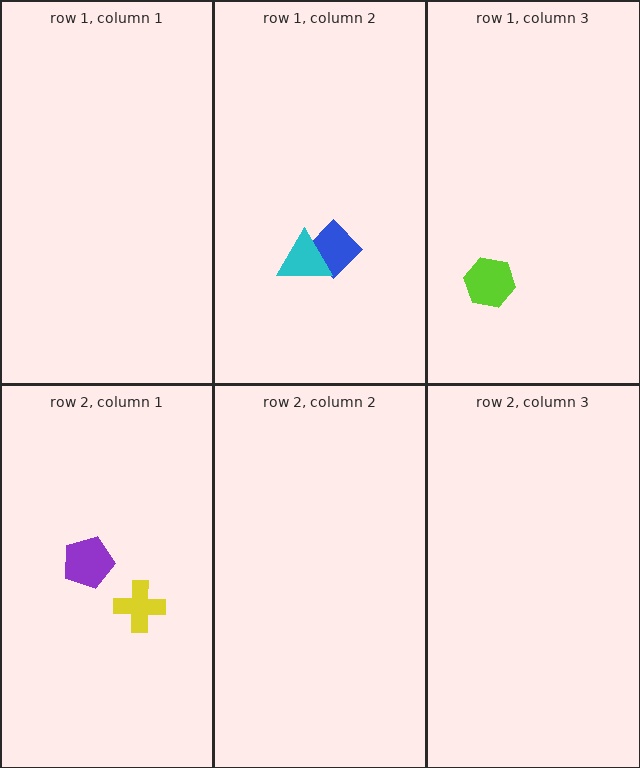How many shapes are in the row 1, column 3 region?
1.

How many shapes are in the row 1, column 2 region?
2.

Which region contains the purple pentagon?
The row 2, column 1 region.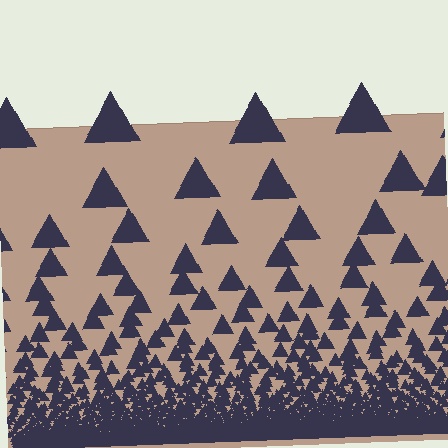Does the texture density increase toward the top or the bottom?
Density increases toward the bottom.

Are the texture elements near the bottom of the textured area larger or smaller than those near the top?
Smaller. The gradient is inverted — elements near the bottom are smaller and denser.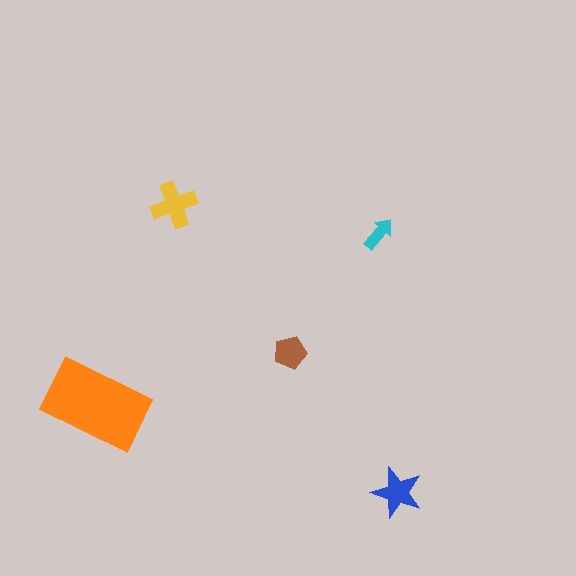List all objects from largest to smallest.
The orange rectangle, the yellow cross, the blue star, the brown pentagon, the cyan arrow.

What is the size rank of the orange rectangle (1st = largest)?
1st.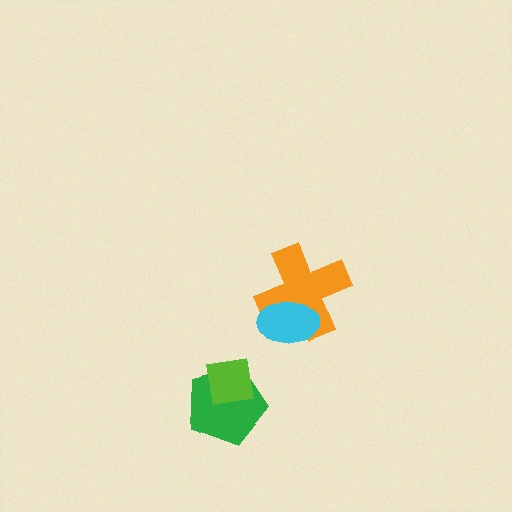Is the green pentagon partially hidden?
Yes, it is partially covered by another shape.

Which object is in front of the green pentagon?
The lime square is in front of the green pentagon.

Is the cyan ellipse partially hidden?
No, no other shape covers it.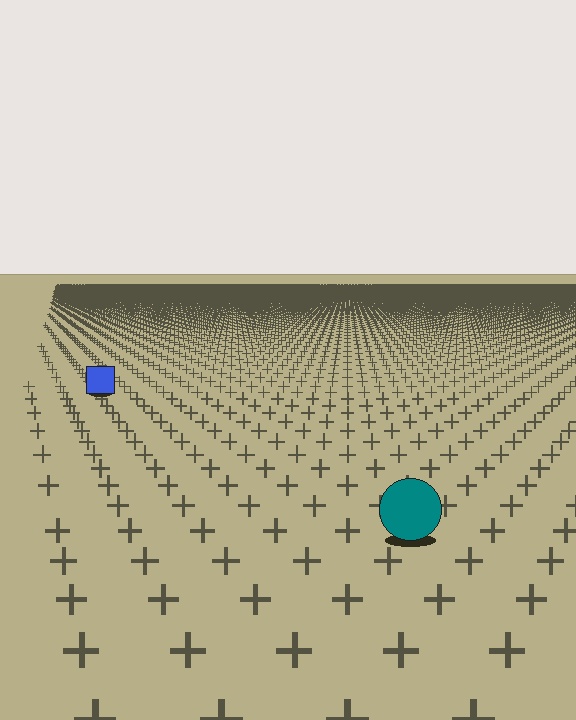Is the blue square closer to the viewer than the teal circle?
No. The teal circle is closer — you can tell from the texture gradient: the ground texture is coarser near it.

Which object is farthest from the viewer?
The blue square is farthest from the viewer. It appears smaller and the ground texture around it is denser.